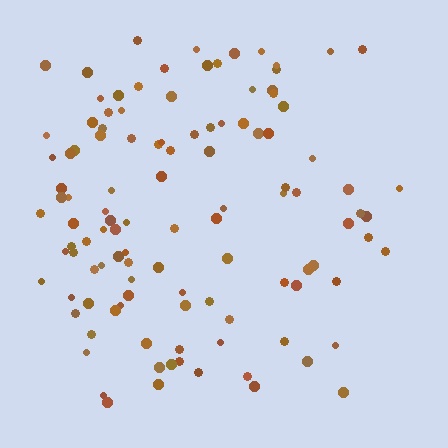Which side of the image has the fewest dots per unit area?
The right.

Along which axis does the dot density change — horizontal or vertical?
Horizontal.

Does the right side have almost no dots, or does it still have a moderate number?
Still a moderate number, just noticeably fewer than the left.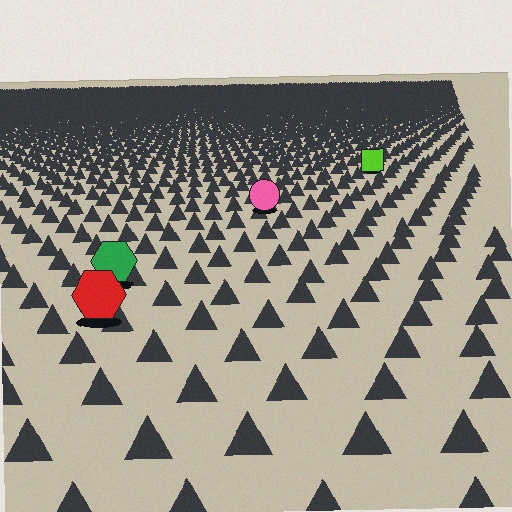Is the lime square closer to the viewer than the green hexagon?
No. The green hexagon is closer — you can tell from the texture gradient: the ground texture is coarser near it.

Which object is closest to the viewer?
The red hexagon is closest. The texture marks near it are larger and more spread out.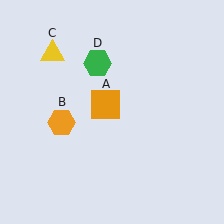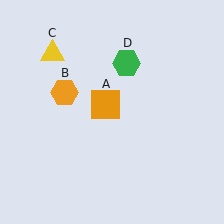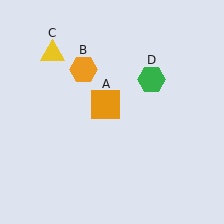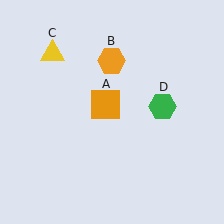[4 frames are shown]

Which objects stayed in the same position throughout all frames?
Orange square (object A) and yellow triangle (object C) remained stationary.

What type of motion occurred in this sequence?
The orange hexagon (object B), green hexagon (object D) rotated clockwise around the center of the scene.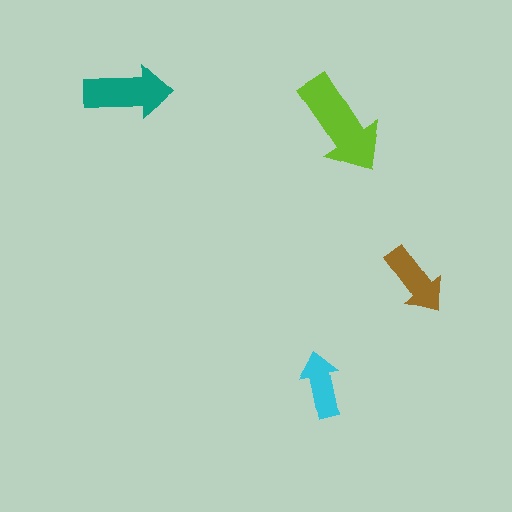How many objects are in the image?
There are 4 objects in the image.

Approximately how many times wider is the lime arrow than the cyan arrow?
About 1.5 times wider.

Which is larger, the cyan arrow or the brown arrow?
The brown one.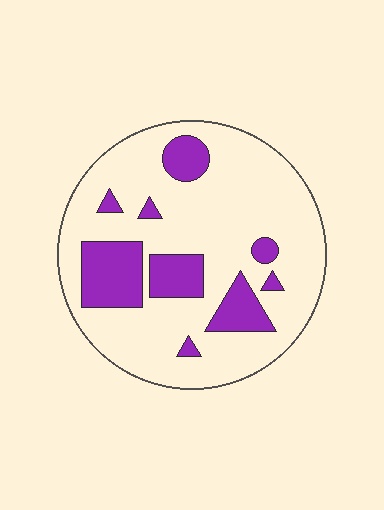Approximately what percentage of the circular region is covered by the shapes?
Approximately 20%.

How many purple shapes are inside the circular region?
9.